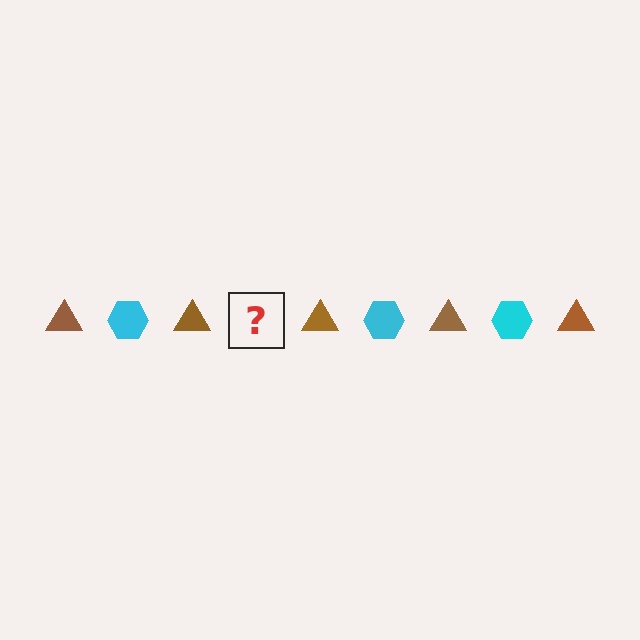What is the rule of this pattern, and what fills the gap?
The rule is that the pattern alternates between brown triangle and cyan hexagon. The gap should be filled with a cyan hexagon.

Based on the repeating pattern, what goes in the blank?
The blank should be a cyan hexagon.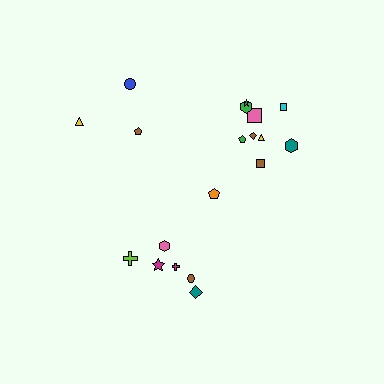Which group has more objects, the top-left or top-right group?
The top-right group.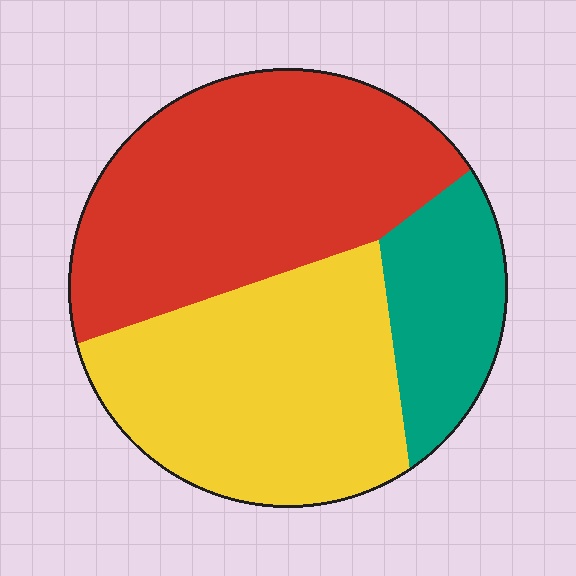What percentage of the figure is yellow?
Yellow covers 39% of the figure.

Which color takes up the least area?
Teal, at roughly 15%.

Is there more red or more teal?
Red.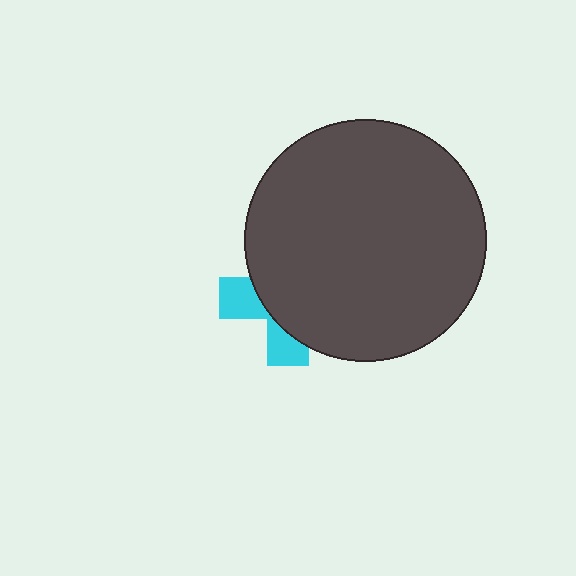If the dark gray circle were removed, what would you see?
You would see the complete cyan cross.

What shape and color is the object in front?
The object in front is a dark gray circle.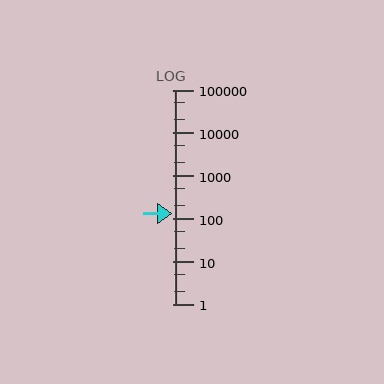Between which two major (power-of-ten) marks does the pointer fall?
The pointer is between 100 and 1000.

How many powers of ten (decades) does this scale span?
The scale spans 5 decades, from 1 to 100000.